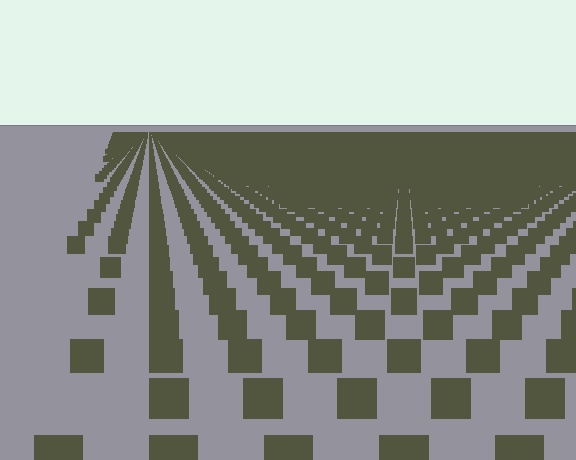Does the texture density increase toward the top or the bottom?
Density increases toward the top.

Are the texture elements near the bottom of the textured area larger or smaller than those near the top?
Larger. Near the bottom, elements are closer to the viewer and appear at a bigger on-screen size.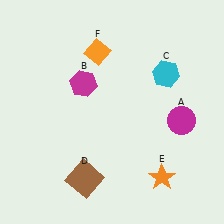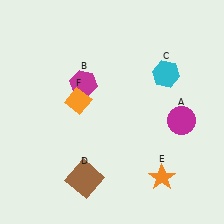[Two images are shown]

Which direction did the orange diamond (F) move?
The orange diamond (F) moved down.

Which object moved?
The orange diamond (F) moved down.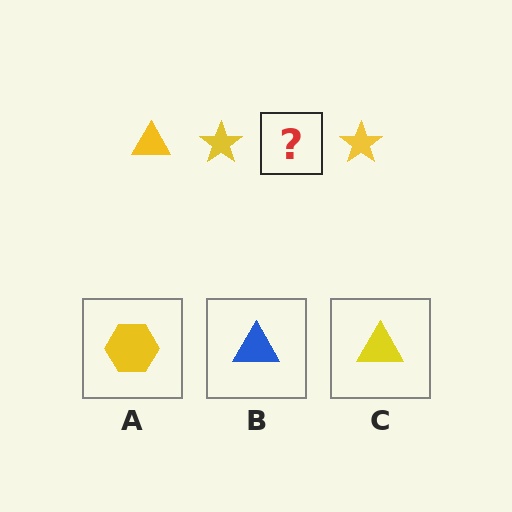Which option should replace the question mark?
Option C.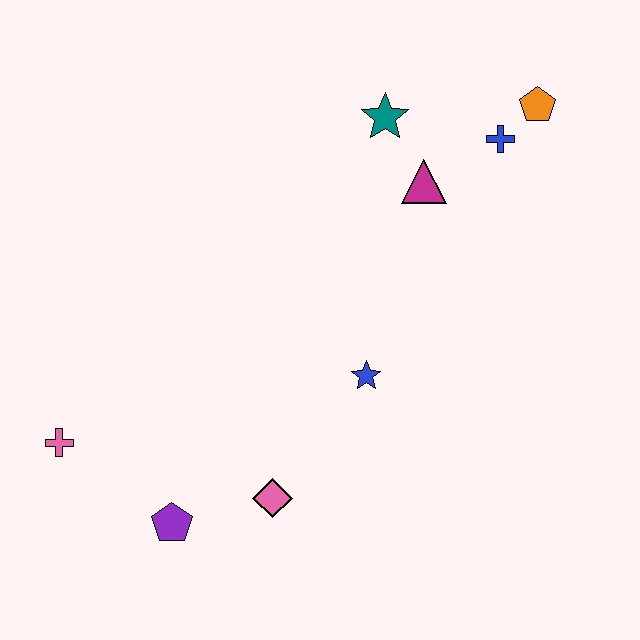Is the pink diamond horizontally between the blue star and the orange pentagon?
No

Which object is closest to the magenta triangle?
The teal star is closest to the magenta triangle.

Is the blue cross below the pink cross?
No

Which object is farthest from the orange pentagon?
The pink cross is farthest from the orange pentagon.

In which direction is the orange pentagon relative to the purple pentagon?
The orange pentagon is above the purple pentagon.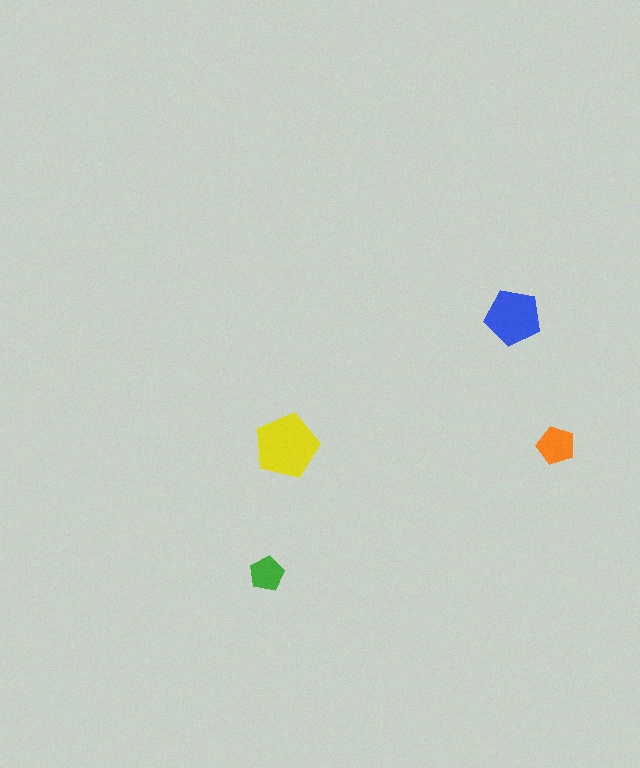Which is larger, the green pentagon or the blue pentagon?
The blue one.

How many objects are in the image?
There are 4 objects in the image.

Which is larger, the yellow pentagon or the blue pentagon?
The yellow one.